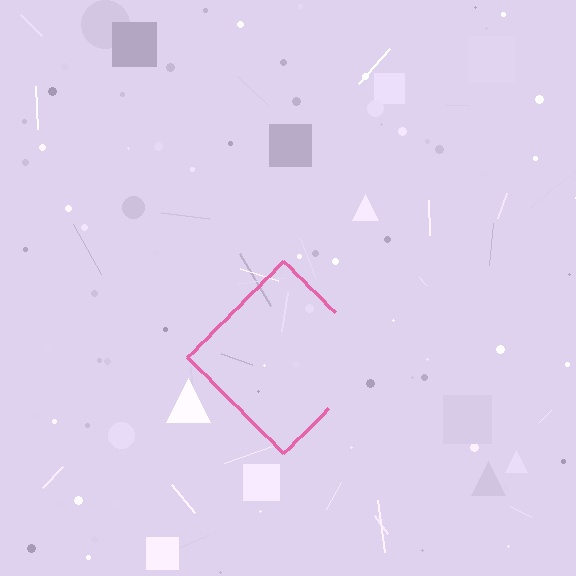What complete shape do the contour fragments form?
The contour fragments form a diamond.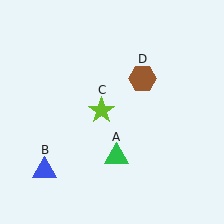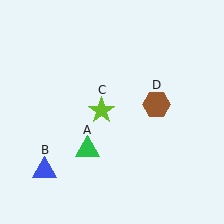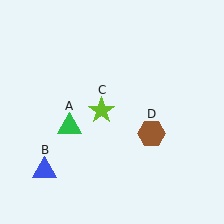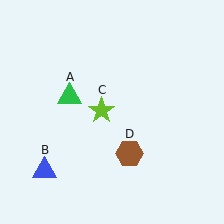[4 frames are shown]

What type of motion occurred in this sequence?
The green triangle (object A), brown hexagon (object D) rotated clockwise around the center of the scene.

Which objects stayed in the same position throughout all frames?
Blue triangle (object B) and lime star (object C) remained stationary.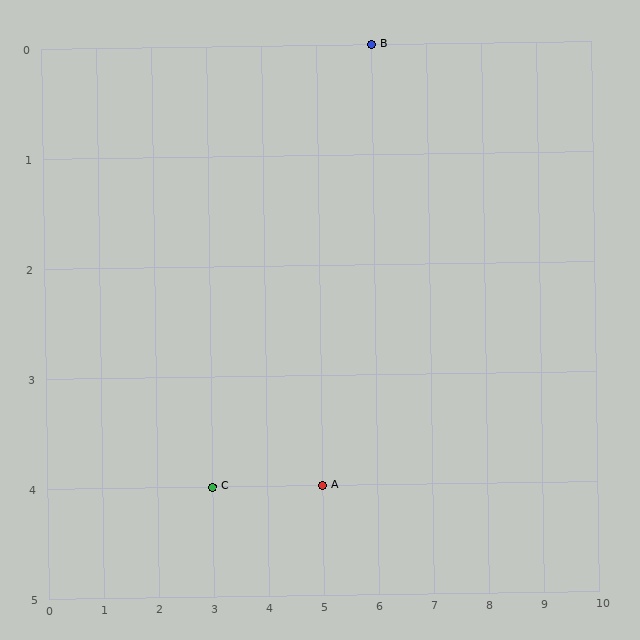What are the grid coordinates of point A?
Point A is at grid coordinates (5, 4).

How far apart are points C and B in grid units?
Points C and B are 3 columns and 4 rows apart (about 5.0 grid units diagonally).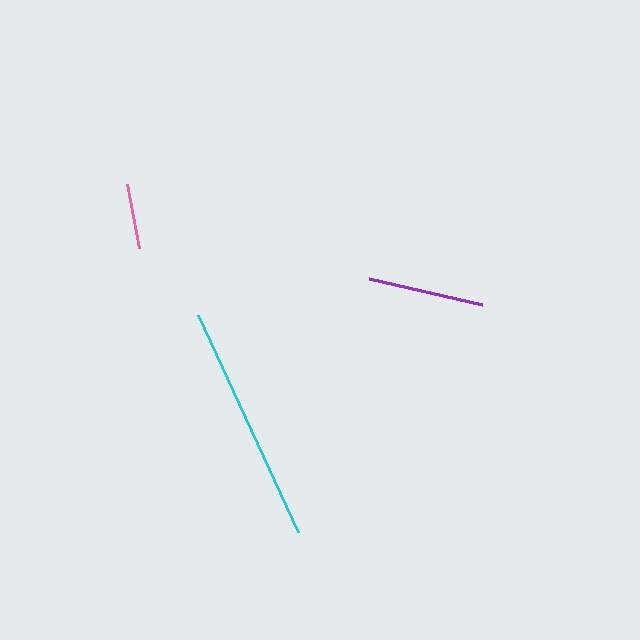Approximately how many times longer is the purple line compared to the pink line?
The purple line is approximately 1.8 times the length of the pink line.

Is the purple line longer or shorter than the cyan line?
The cyan line is longer than the purple line.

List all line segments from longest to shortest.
From longest to shortest: cyan, purple, pink.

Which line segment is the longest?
The cyan line is the longest at approximately 239 pixels.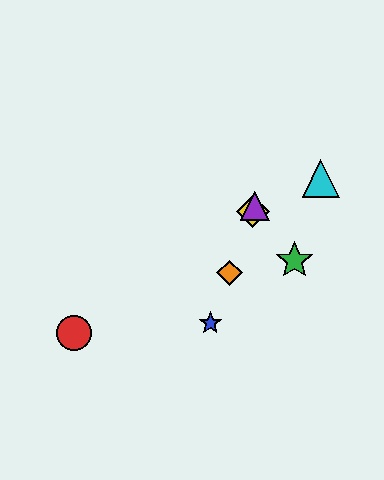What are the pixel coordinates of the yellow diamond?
The yellow diamond is at (253, 212).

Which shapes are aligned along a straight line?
The blue star, the yellow diamond, the purple triangle, the orange diamond are aligned along a straight line.